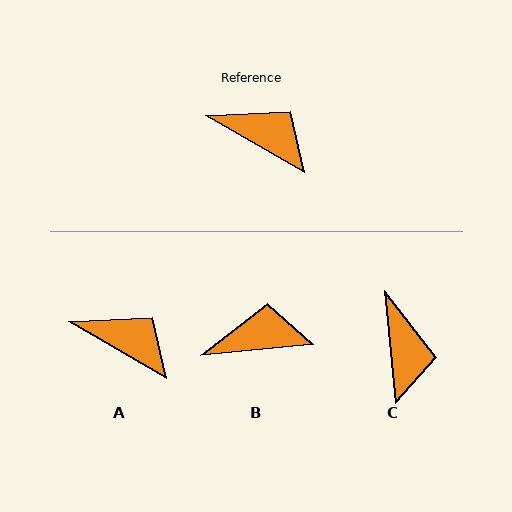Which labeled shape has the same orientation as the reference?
A.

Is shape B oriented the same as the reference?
No, it is off by about 35 degrees.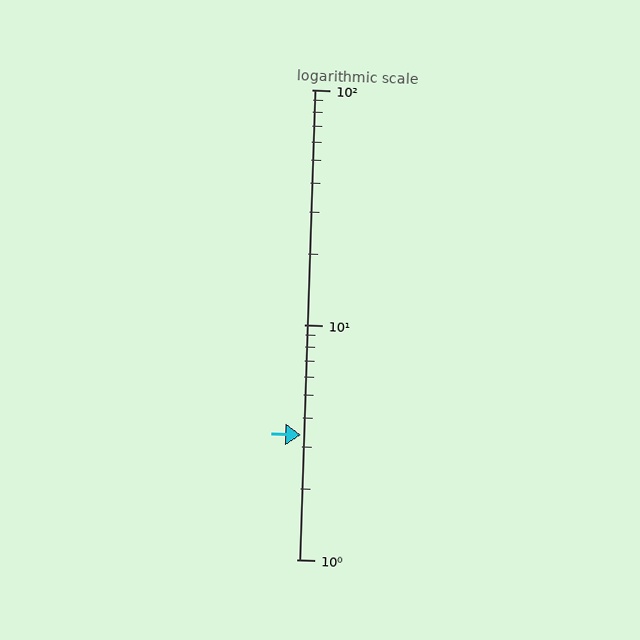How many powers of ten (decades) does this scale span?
The scale spans 2 decades, from 1 to 100.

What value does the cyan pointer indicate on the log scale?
The pointer indicates approximately 3.4.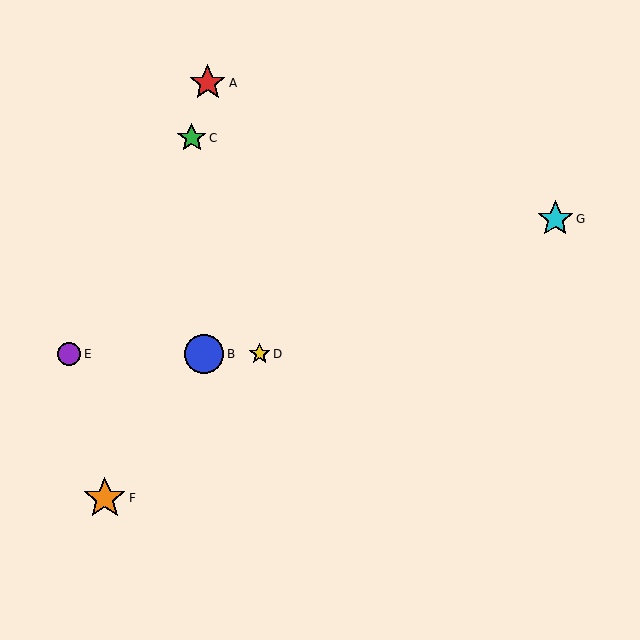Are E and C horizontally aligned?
No, E is at y≈354 and C is at y≈138.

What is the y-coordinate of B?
Object B is at y≈354.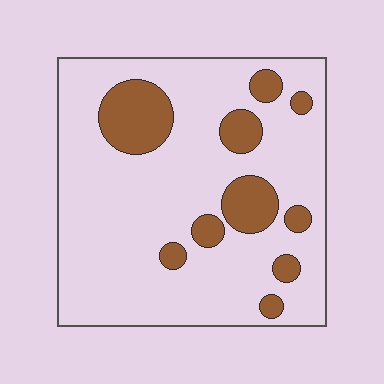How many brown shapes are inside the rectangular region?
10.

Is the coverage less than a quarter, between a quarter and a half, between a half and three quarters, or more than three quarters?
Less than a quarter.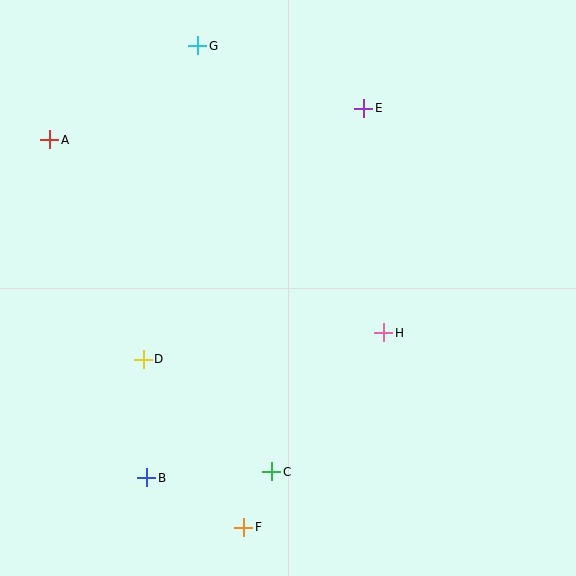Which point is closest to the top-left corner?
Point A is closest to the top-left corner.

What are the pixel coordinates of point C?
Point C is at (272, 472).